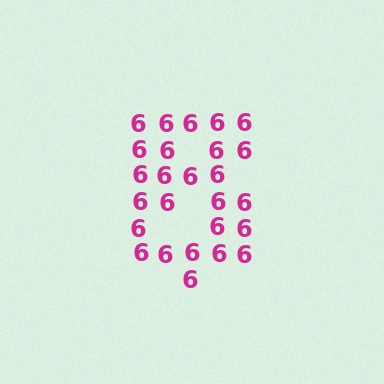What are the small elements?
The small elements are digit 6's.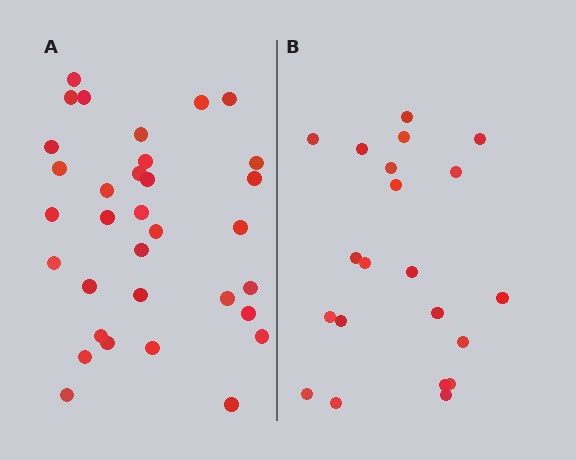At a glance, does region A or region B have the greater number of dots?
Region A (the left region) has more dots.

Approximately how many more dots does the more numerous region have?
Region A has roughly 12 or so more dots than region B.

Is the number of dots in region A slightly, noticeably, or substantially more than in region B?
Region A has substantially more. The ratio is roughly 1.6 to 1.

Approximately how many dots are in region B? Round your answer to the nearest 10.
About 20 dots. (The exact count is 21, which rounds to 20.)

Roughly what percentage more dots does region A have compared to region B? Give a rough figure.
About 55% more.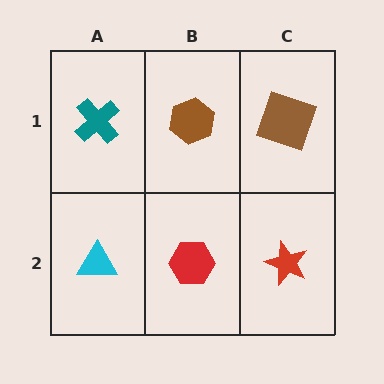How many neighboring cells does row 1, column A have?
2.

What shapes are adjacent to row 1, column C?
A red star (row 2, column C), a brown hexagon (row 1, column B).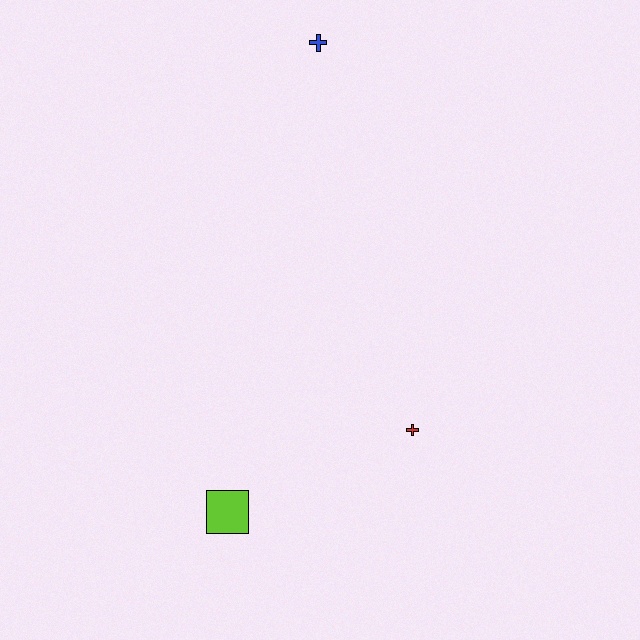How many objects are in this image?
There are 3 objects.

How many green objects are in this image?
There are no green objects.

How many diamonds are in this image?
There are no diamonds.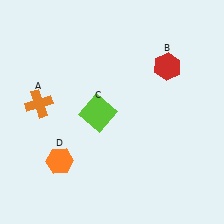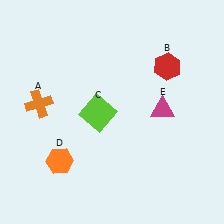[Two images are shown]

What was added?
A magenta triangle (E) was added in Image 2.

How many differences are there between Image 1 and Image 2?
There is 1 difference between the two images.